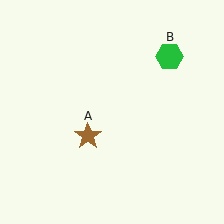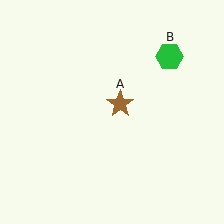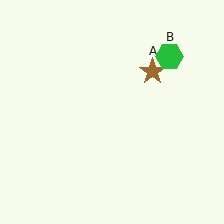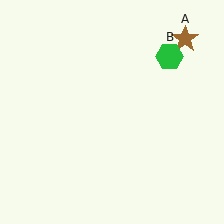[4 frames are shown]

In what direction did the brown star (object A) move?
The brown star (object A) moved up and to the right.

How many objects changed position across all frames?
1 object changed position: brown star (object A).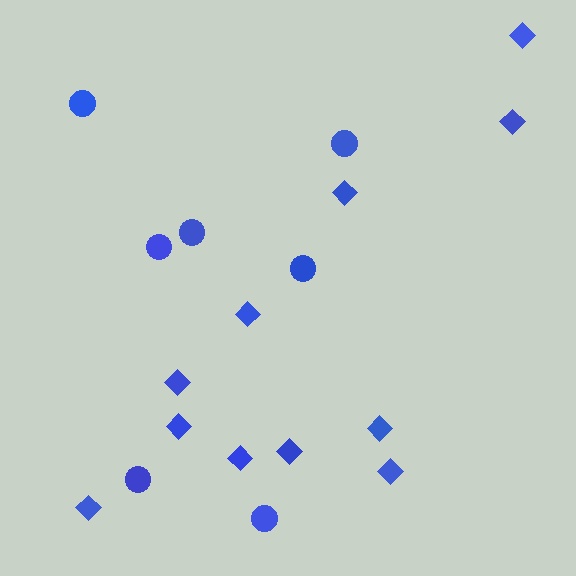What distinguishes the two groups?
There are 2 groups: one group of diamonds (11) and one group of circles (7).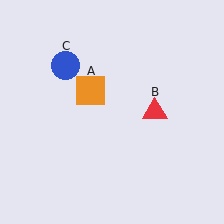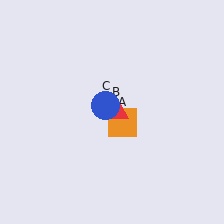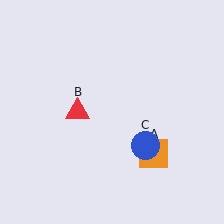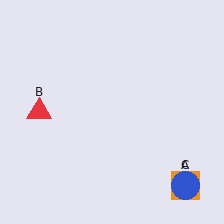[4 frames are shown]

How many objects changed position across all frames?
3 objects changed position: orange square (object A), red triangle (object B), blue circle (object C).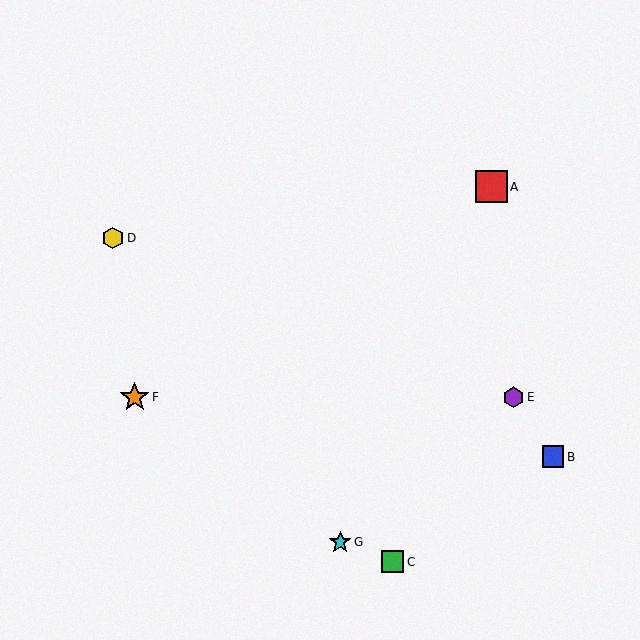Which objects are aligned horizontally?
Objects E, F are aligned horizontally.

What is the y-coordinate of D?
Object D is at y≈238.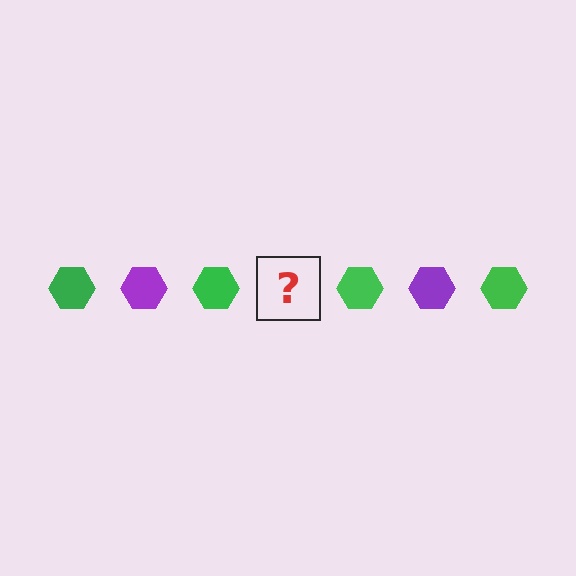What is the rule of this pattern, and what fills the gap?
The rule is that the pattern cycles through green, purple hexagons. The gap should be filled with a purple hexagon.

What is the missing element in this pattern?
The missing element is a purple hexagon.